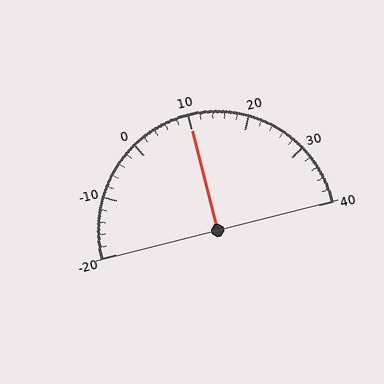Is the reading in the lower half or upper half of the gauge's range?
The reading is in the upper half of the range (-20 to 40).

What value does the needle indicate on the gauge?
The needle indicates approximately 10.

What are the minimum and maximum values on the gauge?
The gauge ranges from -20 to 40.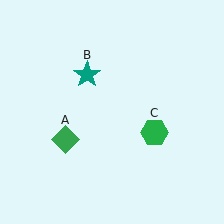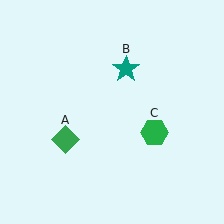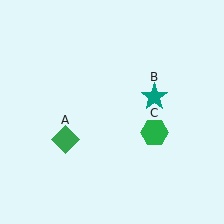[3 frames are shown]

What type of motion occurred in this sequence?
The teal star (object B) rotated clockwise around the center of the scene.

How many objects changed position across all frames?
1 object changed position: teal star (object B).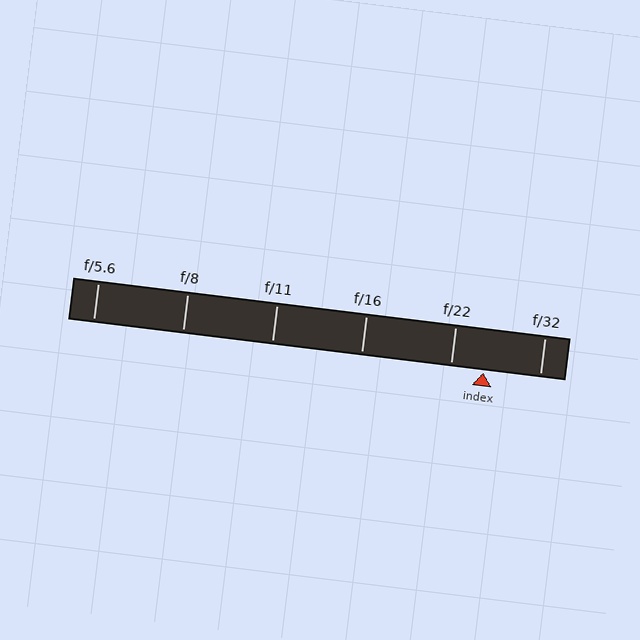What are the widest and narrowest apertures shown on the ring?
The widest aperture shown is f/5.6 and the narrowest is f/32.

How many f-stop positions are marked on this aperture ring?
There are 6 f-stop positions marked.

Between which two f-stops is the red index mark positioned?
The index mark is between f/22 and f/32.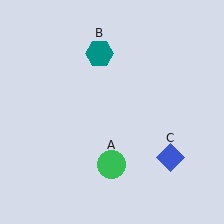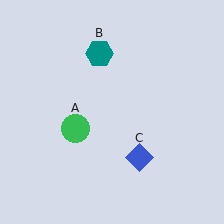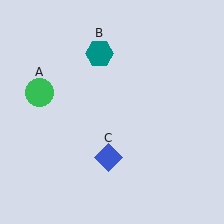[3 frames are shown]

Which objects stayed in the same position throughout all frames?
Teal hexagon (object B) remained stationary.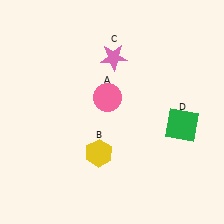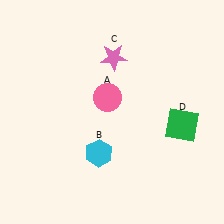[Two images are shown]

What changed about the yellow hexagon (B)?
In Image 1, B is yellow. In Image 2, it changed to cyan.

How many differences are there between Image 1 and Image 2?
There is 1 difference between the two images.